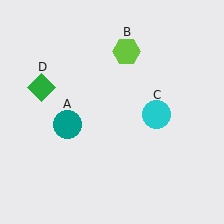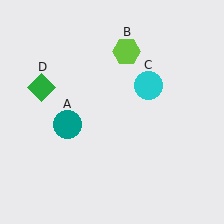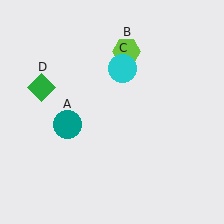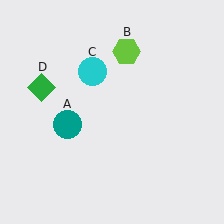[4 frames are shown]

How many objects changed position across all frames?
1 object changed position: cyan circle (object C).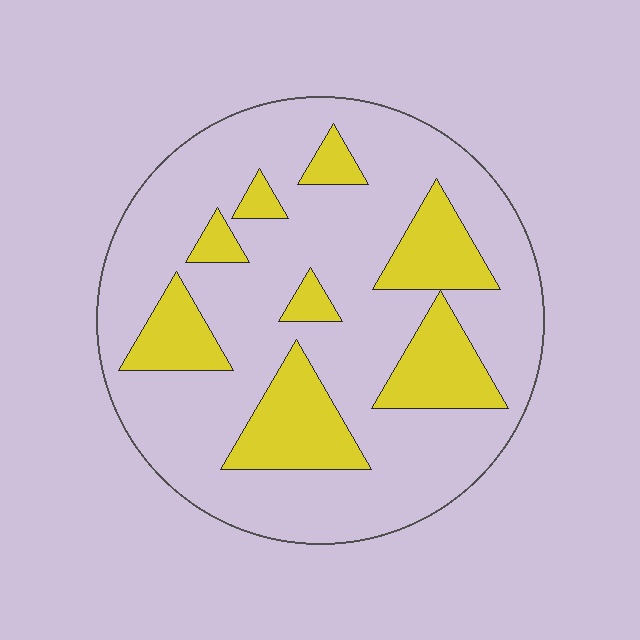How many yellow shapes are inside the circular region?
8.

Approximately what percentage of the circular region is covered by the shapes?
Approximately 25%.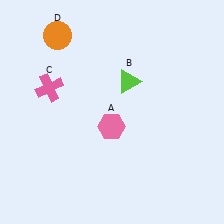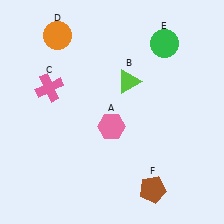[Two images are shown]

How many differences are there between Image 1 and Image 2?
There are 2 differences between the two images.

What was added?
A green circle (E), a brown pentagon (F) were added in Image 2.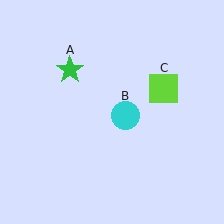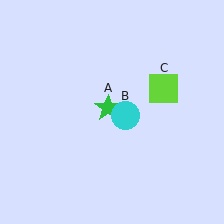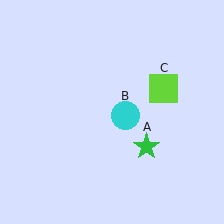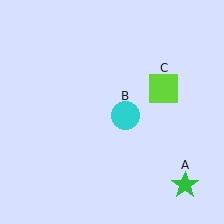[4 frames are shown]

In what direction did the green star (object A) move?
The green star (object A) moved down and to the right.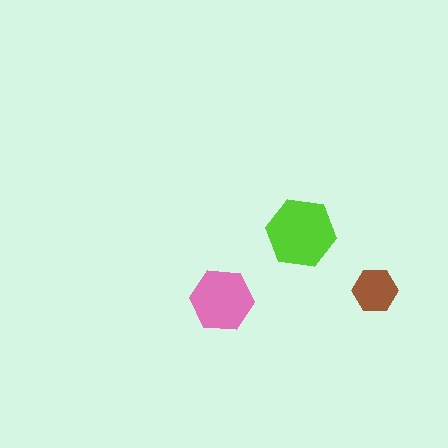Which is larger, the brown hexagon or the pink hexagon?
The pink one.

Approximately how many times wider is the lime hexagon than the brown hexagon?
About 1.5 times wider.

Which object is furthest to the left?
The pink hexagon is leftmost.